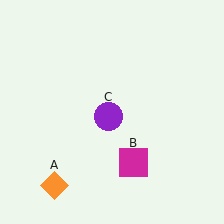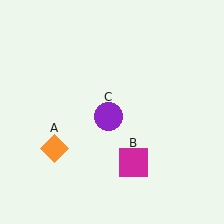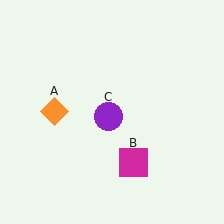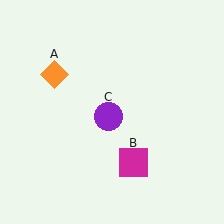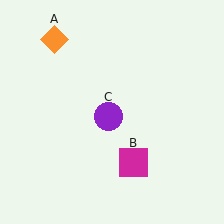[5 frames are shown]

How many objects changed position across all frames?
1 object changed position: orange diamond (object A).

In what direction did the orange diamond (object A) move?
The orange diamond (object A) moved up.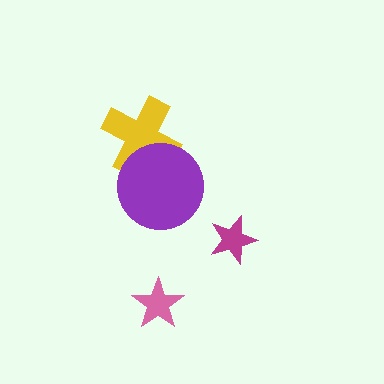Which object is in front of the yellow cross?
The purple circle is in front of the yellow cross.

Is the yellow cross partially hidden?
Yes, it is partially covered by another shape.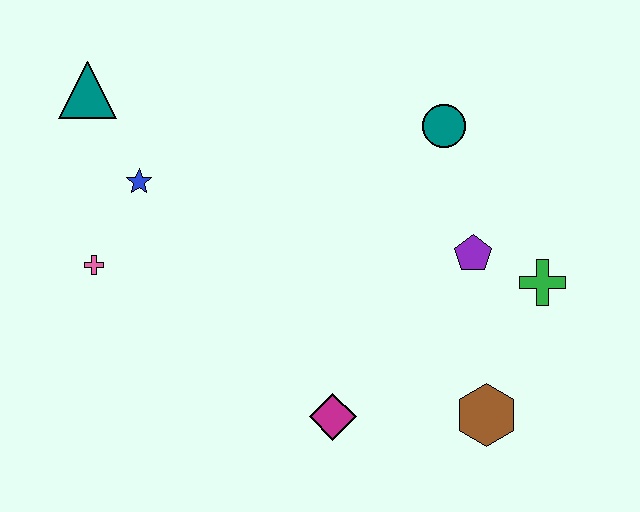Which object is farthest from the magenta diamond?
The teal triangle is farthest from the magenta diamond.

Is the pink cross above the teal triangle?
No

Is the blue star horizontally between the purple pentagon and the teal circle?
No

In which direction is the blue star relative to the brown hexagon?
The blue star is to the left of the brown hexagon.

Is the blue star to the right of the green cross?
No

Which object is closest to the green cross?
The purple pentagon is closest to the green cross.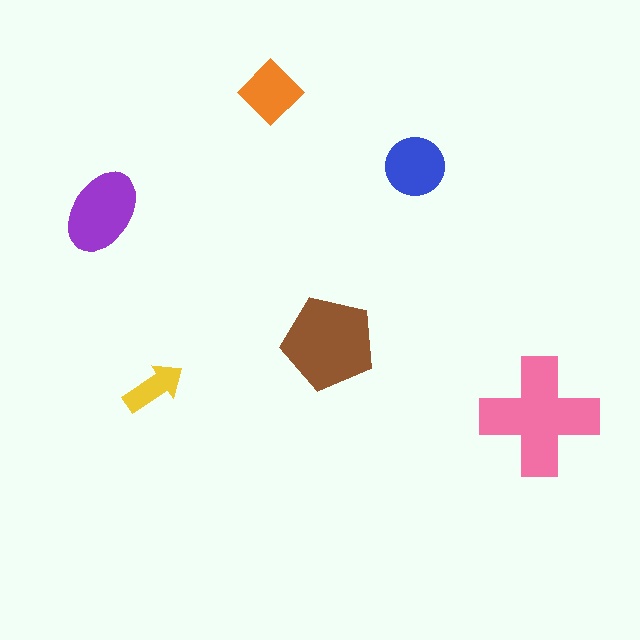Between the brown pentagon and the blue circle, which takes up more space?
The brown pentagon.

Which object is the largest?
The pink cross.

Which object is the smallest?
The yellow arrow.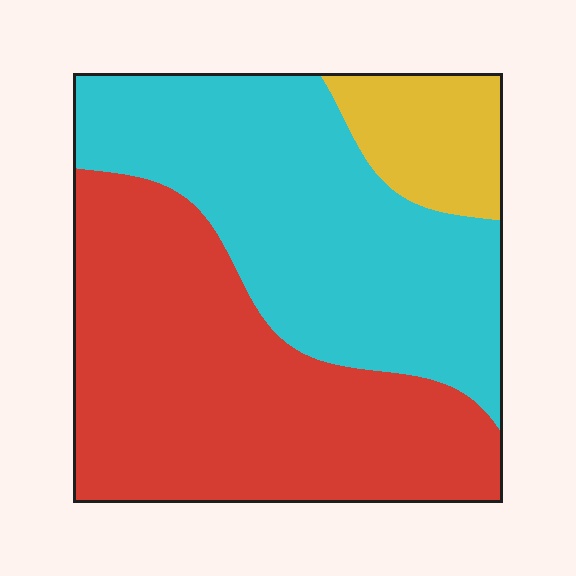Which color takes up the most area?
Red, at roughly 45%.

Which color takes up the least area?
Yellow, at roughly 10%.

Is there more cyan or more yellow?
Cyan.